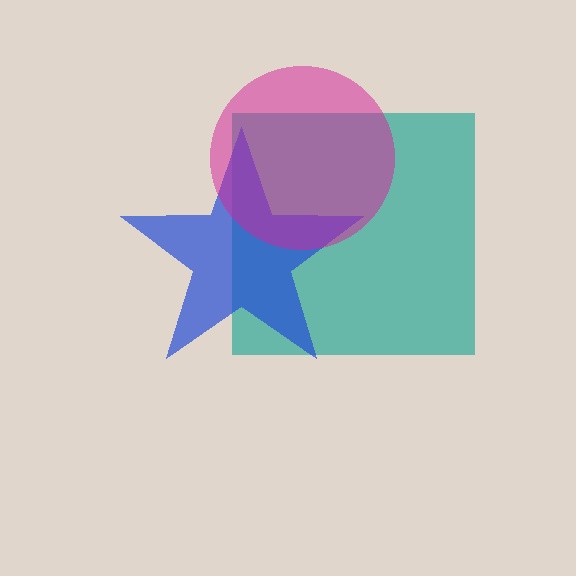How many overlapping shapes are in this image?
There are 3 overlapping shapes in the image.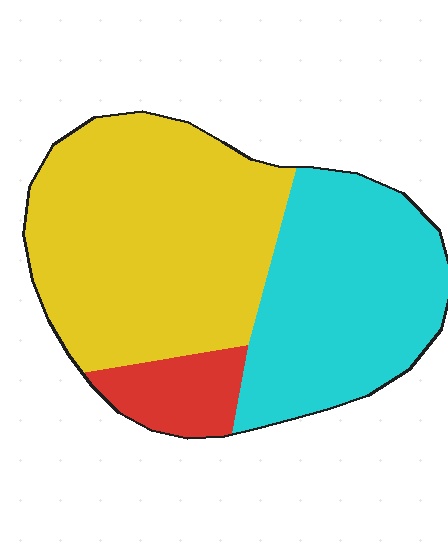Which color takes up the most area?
Yellow, at roughly 50%.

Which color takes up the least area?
Red, at roughly 10%.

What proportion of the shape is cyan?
Cyan covers roughly 40% of the shape.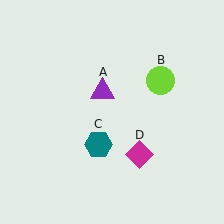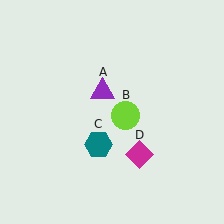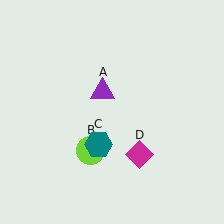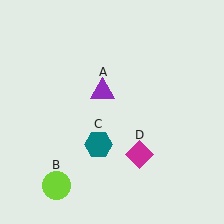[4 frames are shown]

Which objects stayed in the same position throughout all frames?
Purple triangle (object A) and teal hexagon (object C) and magenta diamond (object D) remained stationary.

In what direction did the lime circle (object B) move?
The lime circle (object B) moved down and to the left.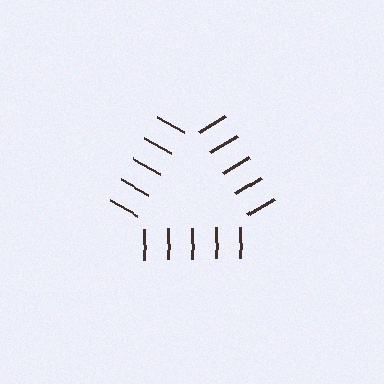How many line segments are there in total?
15 — 5 along each of the 3 edges.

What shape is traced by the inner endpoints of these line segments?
An illusory triangle — the line segments terminate on its edges but no continuous stroke is drawn.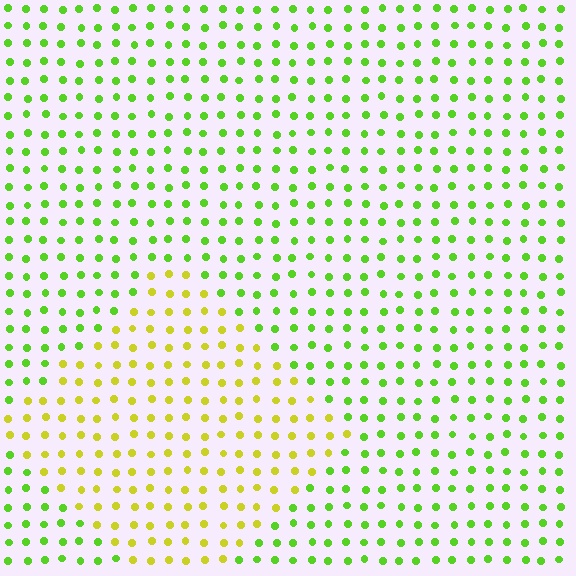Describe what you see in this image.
The image is filled with small lime elements in a uniform arrangement. A diamond-shaped region is visible where the elements are tinted to a slightly different hue, forming a subtle color boundary.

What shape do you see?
I see a diamond.